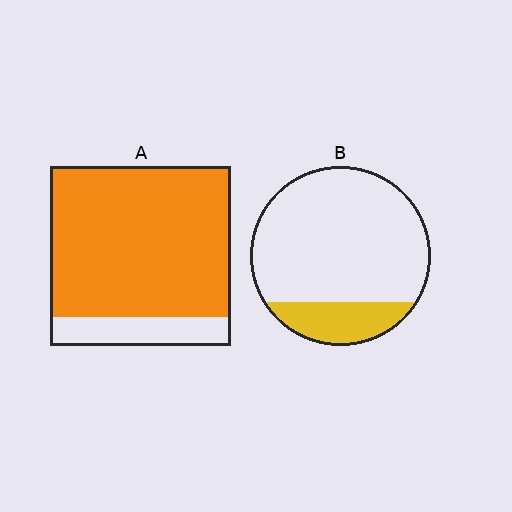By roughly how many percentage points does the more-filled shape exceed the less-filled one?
By roughly 65 percentage points (A over B).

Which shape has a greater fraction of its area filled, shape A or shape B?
Shape A.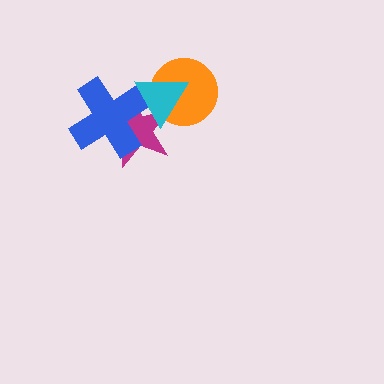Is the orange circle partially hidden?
Yes, it is partially covered by another shape.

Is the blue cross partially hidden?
Yes, it is partially covered by another shape.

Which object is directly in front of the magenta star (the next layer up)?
The blue cross is directly in front of the magenta star.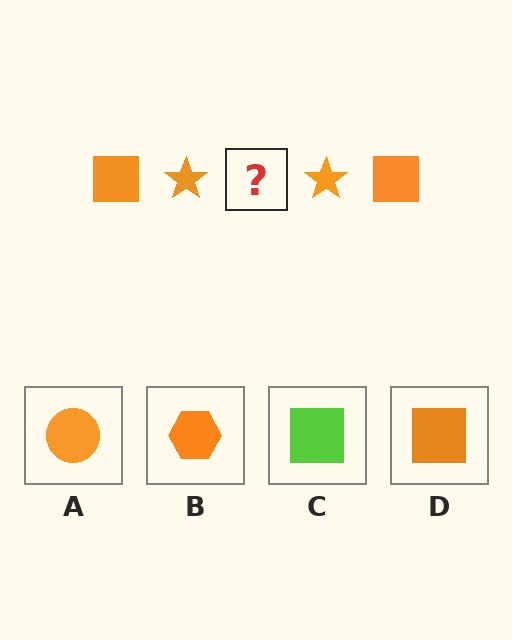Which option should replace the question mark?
Option D.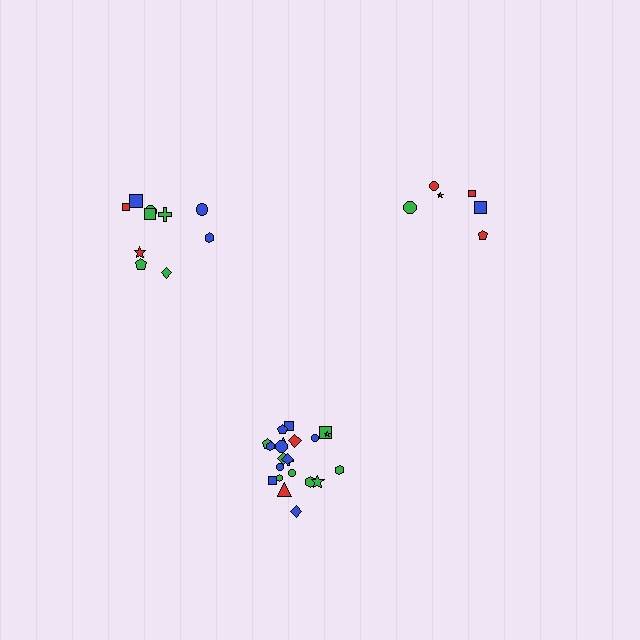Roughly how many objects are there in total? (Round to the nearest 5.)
Roughly 40 objects in total.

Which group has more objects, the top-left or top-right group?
The top-left group.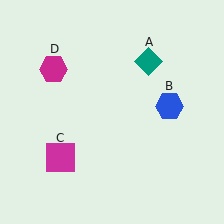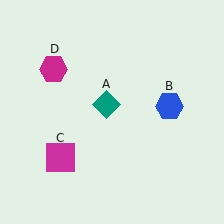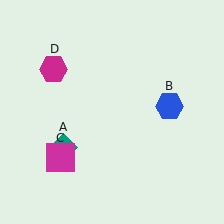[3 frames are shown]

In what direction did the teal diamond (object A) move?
The teal diamond (object A) moved down and to the left.